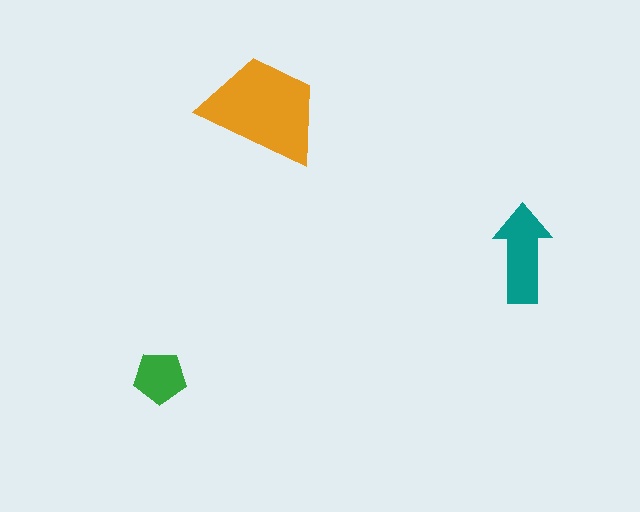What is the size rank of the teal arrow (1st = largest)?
2nd.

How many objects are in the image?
There are 3 objects in the image.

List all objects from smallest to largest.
The green pentagon, the teal arrow, the orange trapezoid.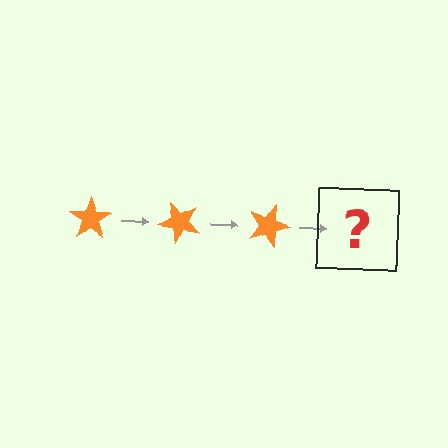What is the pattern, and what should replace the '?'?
The pattern is that the star rotates 45 degrees each step. The '?' should be an orange star rotated 135 degrees.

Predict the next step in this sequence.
The next step is an orange star rotated 135 degrees.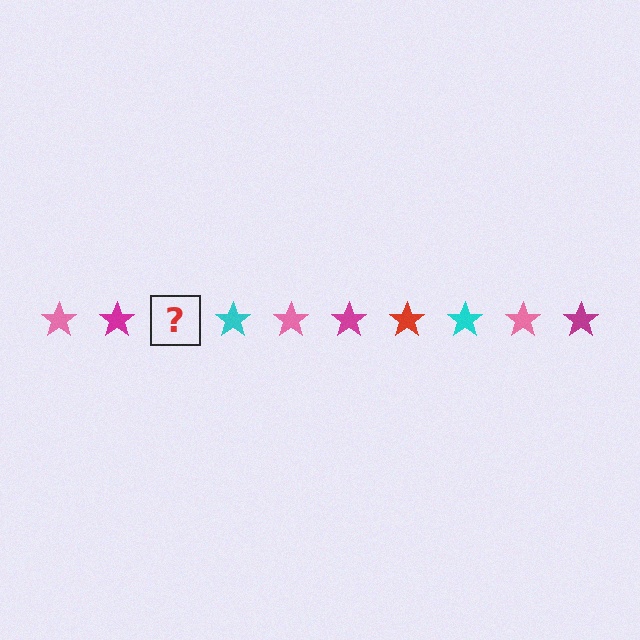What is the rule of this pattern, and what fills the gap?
The rule is that the pattern cycles through pink, magenta, red, cyan stars. The gap should be filled with a red star.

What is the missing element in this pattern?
The missing element is a red star.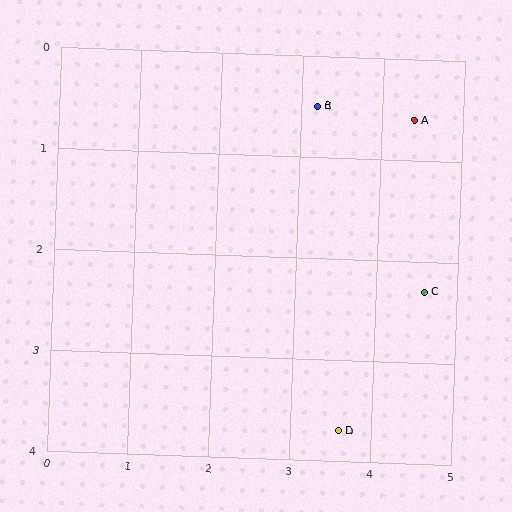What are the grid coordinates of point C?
Point C is at approximately (4.6, 2.3).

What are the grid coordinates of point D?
Point D is at approximately (3.6, 3.7).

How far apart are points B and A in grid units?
Points B and A are about 1.2 grid units apart.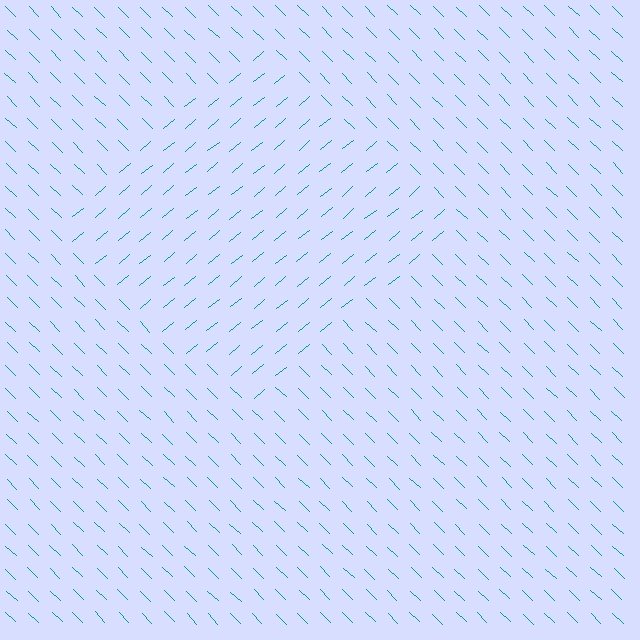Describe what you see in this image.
The image is filled with small teal line segments. A diamond region in the image has lines oriented differently from the surrounding lines, creating a visible texture boundary.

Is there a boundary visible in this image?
Yes, there is a texture boundary formed by a change in line orientation.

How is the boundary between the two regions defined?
The boundary is defined purely by a change in line orientation (approximately 84 degrees difference). All lines are the same color and thickness.